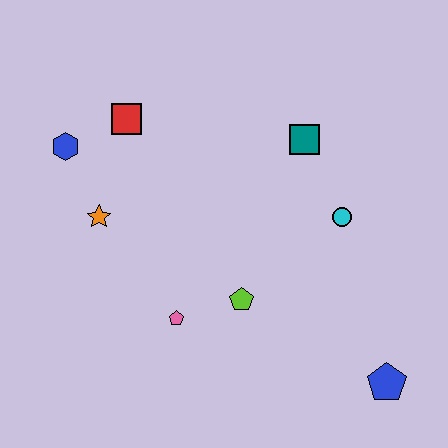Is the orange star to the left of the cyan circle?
Yes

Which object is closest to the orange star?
The blue hexagon is closest to the orange star.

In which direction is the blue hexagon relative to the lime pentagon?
The blue hexagon is to the left of the lime pentagon.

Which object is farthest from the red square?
The blue pentagon is farthest from the red square.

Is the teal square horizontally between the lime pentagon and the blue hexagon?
No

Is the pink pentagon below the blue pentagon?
No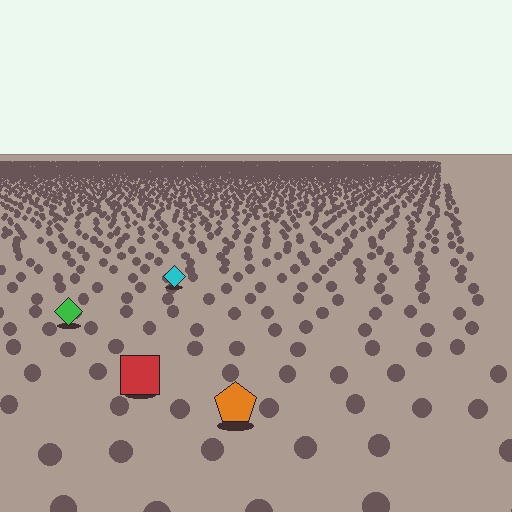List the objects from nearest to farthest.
From nearest to farthest: the orange pentagon, the red square, the green diamond, the cyan diamond.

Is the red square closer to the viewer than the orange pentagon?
No. The orange pentagon is closer — you can tell from the texture gradient: the ground texture is coarser near it.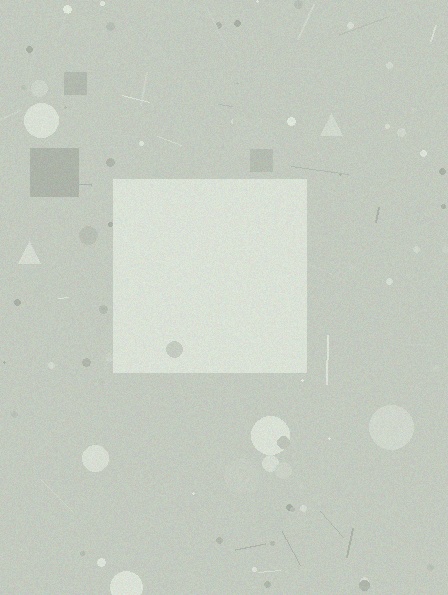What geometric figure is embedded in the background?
A square is embedded in the background.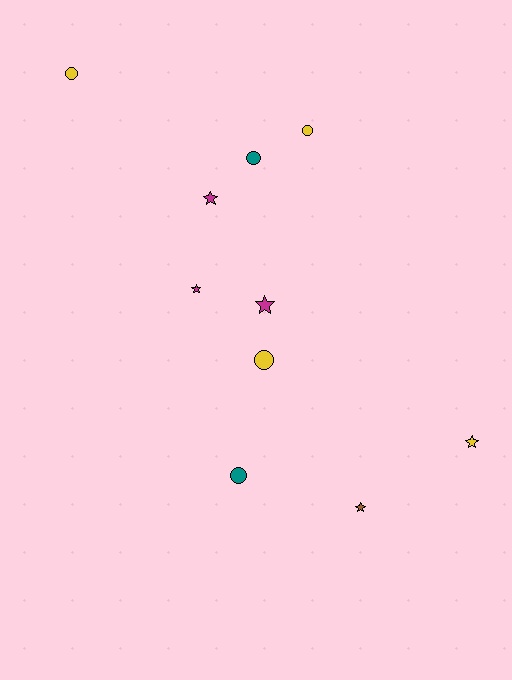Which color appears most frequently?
Yellow, with 4 objects.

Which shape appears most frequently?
Star, with 5 objects.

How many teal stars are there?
There are no teal stars.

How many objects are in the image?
There are 10 objects.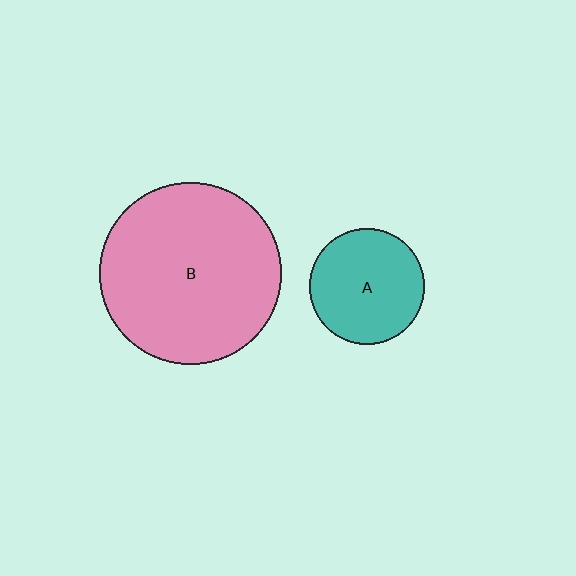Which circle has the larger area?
Circle B (pink).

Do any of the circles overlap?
No, none of the circles overlap.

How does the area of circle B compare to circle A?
Approximately 2.5 times.